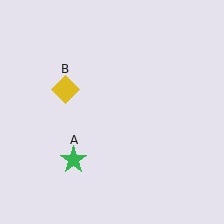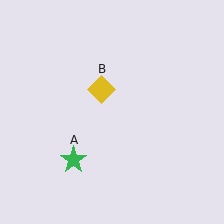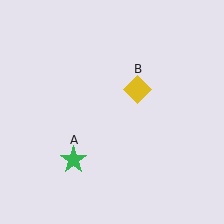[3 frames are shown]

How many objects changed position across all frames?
1 object changed position: yellow diamond (object B).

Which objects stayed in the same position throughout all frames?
Green star (object A) remained stationary.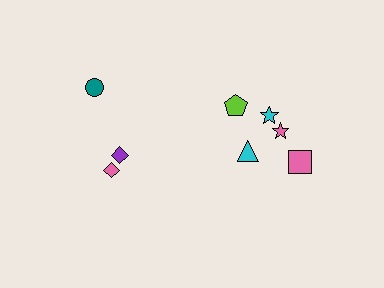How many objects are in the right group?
There are 5 objects.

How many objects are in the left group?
There are 3 objects.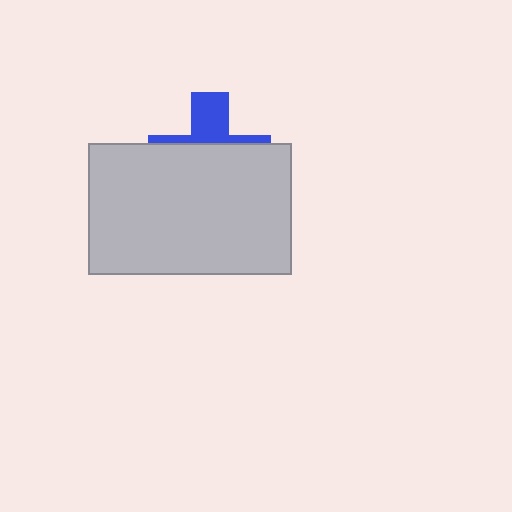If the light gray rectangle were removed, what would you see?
You would see the complete blue cross.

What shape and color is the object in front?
The object in front is a light gray rectangle.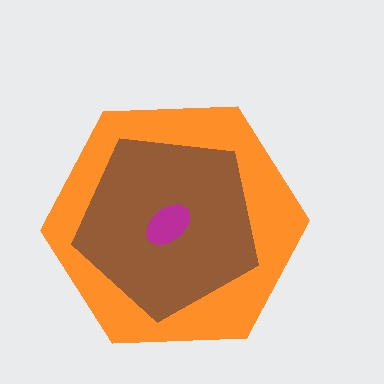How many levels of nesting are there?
3.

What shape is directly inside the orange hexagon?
The brown pentagon.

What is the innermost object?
The magenta ellipse.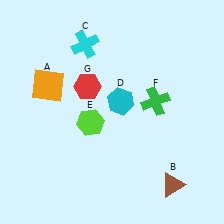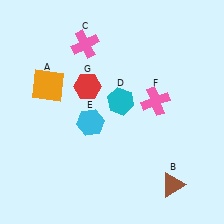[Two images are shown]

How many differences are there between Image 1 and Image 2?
There are 3 differences between the two images.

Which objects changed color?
C changed from cyan to pink. E changed from lime to cyan. F changed from green to pink.